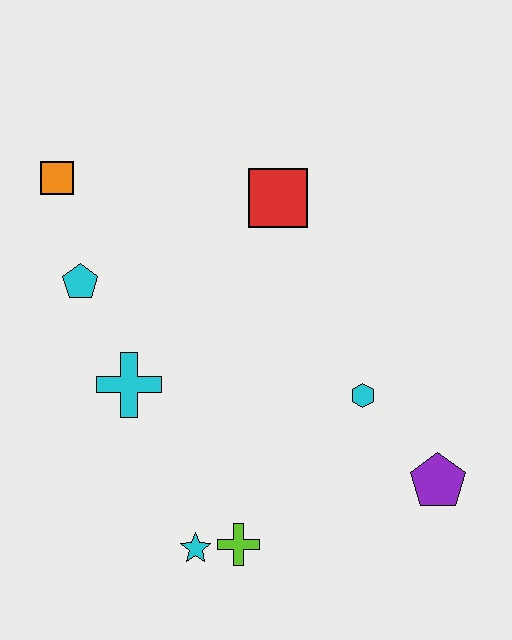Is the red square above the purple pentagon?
Yes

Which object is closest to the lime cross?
The cyan star is closest to the lime cross.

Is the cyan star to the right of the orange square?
Yes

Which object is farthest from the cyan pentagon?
The purple pentagon is farthest from the cyan pentagon.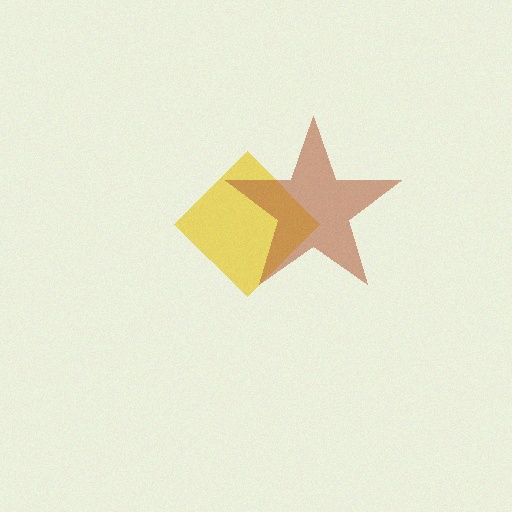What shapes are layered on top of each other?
The layered shapes are: a yellow diamond, a brown star.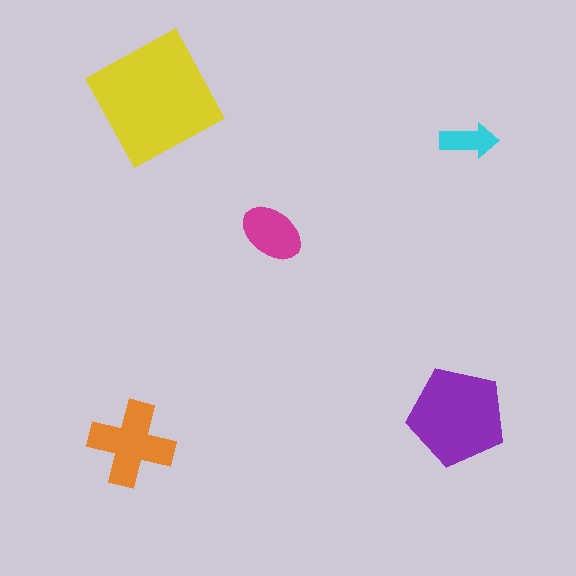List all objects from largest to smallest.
The yellow square, the purple pentagon, the orange cross, the magenta ellipse, the cyan arrow.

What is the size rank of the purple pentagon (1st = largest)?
2nd.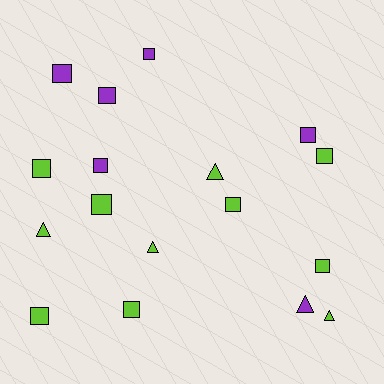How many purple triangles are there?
There is 1 purple triangle.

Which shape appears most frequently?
Square, with 12 objects.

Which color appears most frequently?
Lime, with 11 objects.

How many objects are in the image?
There are 17 objects.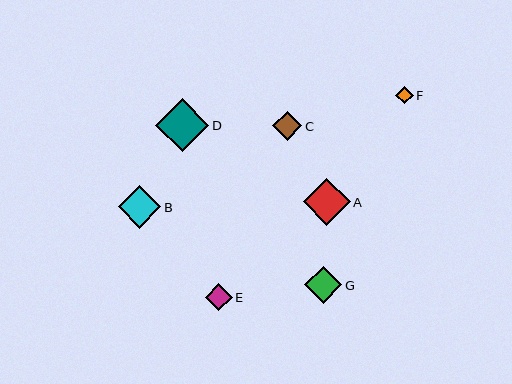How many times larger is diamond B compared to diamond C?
Diamond B is approximately 1.5 times the size of diamond C.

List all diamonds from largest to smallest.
From largest to smallest: D, A, B, G, C, E, F.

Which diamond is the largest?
Diamond D is the largest with a size of approximately 53 pixels.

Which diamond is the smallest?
Diamond F is the smallest with a size of approximately 18 pixels.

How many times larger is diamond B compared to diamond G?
Diamond B is approximately 1.2 times the size of diamond G.